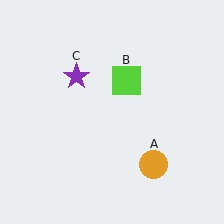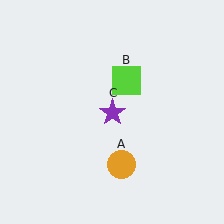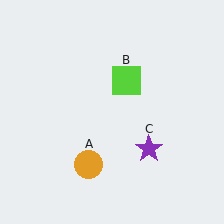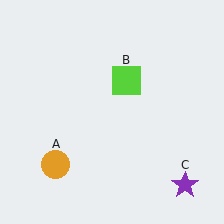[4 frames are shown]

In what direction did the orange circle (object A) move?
The orange circle (object A) moved left.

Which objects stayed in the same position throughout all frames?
Lime square (object B) remained stationary.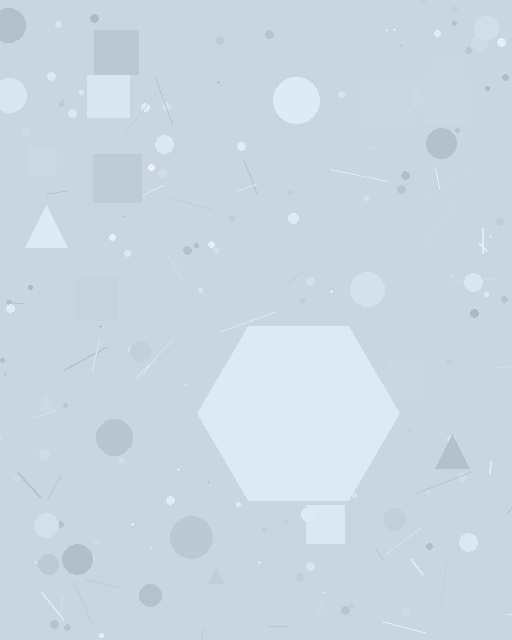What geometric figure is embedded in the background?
A hexagon is embedded in the background.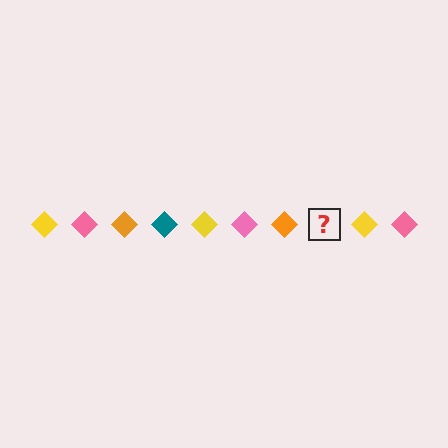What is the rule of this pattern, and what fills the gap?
The rule is that the pattern cycles through yellow, pink, orange, teal diamonds. The gap should be filled with a teal diamond.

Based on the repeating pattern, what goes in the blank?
The blank should be a teal diamond.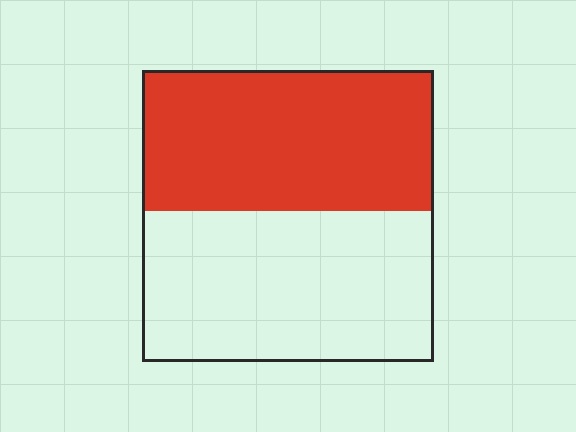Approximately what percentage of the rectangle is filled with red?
Approximately 50%.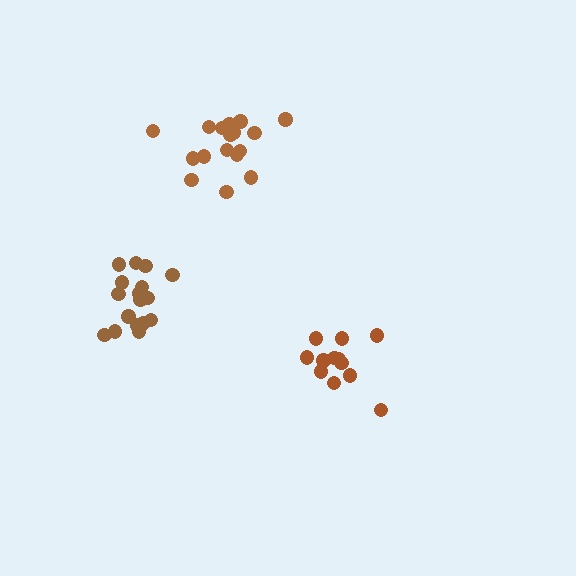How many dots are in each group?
Group 1: 17 dots, Group 2: 17 dots, Group 3: 12 dots (46 total).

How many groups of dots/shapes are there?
There are 3 groups.